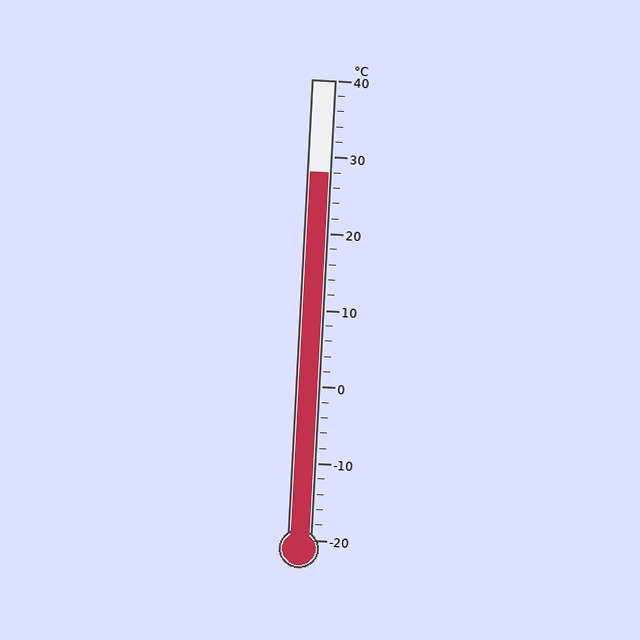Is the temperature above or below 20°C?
The temperature is above 20°C.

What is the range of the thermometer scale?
The thermometer scale ranges from -20°C to 40°C.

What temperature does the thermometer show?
The thermometer shows approximately 28°C.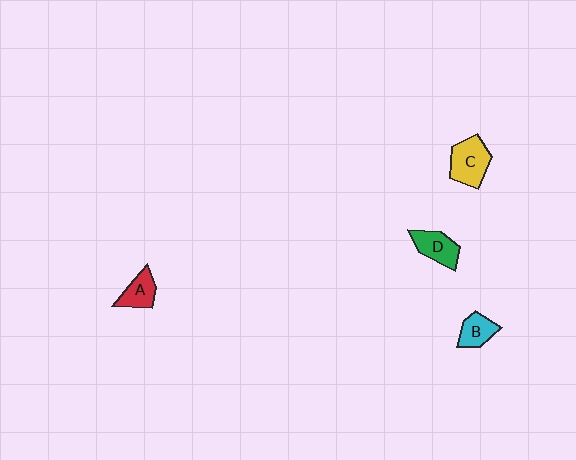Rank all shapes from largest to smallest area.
From largest to smallest: C (yellow), D (green), A (red), B (cyan).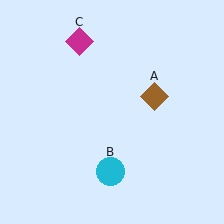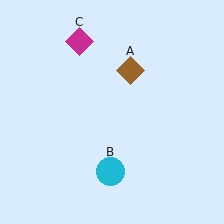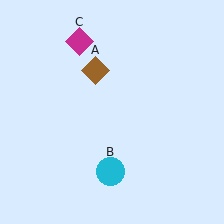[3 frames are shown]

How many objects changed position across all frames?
1 object changed position: brown diamond (object A).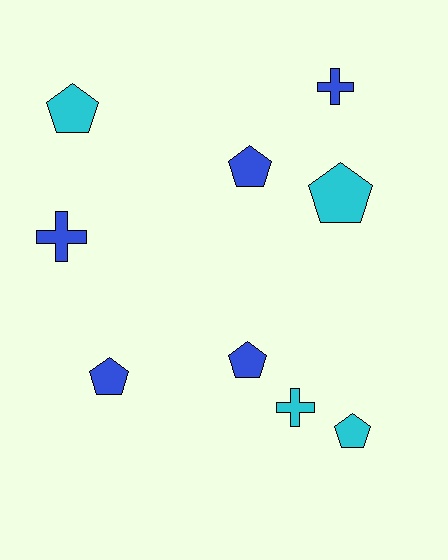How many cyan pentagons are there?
There are 3 cyan pentagons.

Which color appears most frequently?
Blue, with 5 objects.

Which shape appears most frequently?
Pentagon, with 6 objects.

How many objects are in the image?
There are 9 objects.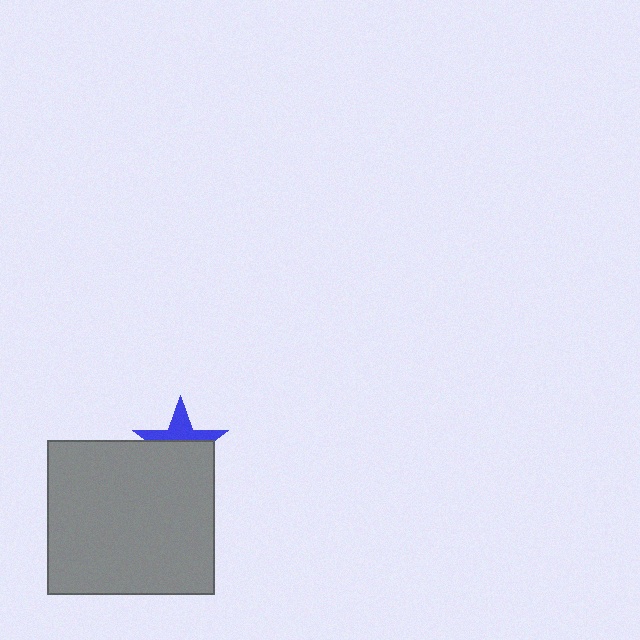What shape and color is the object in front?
The object in front is a gray rectangle.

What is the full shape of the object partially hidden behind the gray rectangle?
The partially hidden object is a blue star.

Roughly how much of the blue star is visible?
A small part of it is visible (roughly 41%).